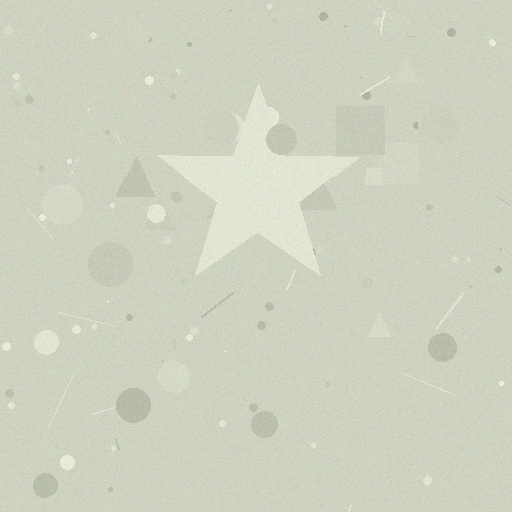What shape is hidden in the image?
A star is hidden in the image.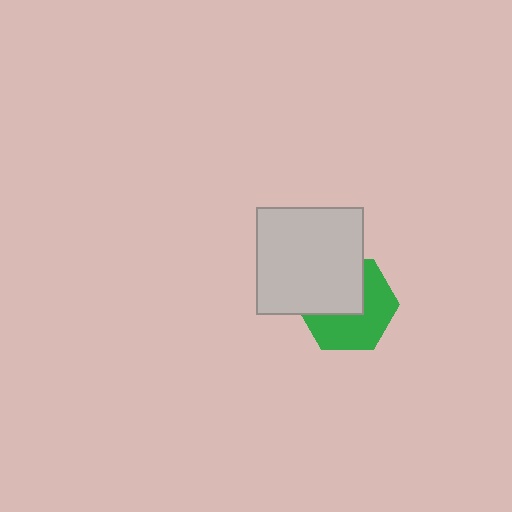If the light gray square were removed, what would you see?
You would see the complete green hexagon.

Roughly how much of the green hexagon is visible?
About half of it is visible (roughly 55%).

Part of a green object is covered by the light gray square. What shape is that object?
It is a hexagon.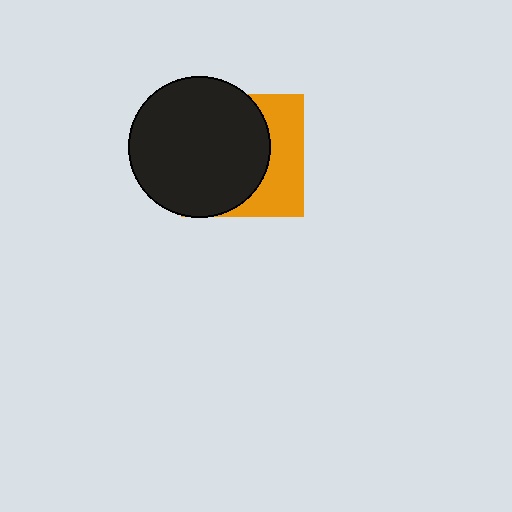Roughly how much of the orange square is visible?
A small part of it is visible (roughly 36%).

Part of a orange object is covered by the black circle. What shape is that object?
It is a square.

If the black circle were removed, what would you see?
You would see the complete orange square.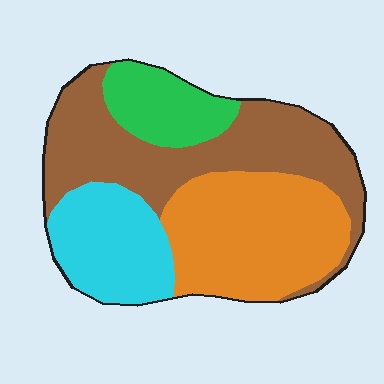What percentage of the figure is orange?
Orange takes up between a quarter and a half of the figure.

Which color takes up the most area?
Brown, at roughly 35%.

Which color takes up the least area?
Green, at roughly 15%.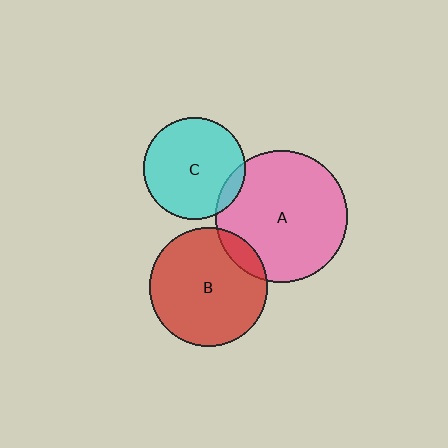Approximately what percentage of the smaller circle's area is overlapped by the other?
Approximately 10%.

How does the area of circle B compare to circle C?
Approximately 1.4 times.